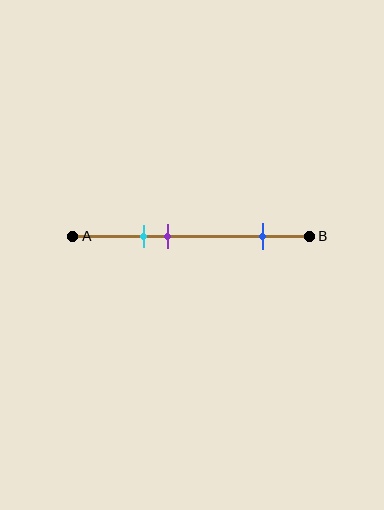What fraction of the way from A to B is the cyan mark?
The cyan mark is approximately 30% (0.3) of the way from A to B.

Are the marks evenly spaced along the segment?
No, the marks are not evenly spaced.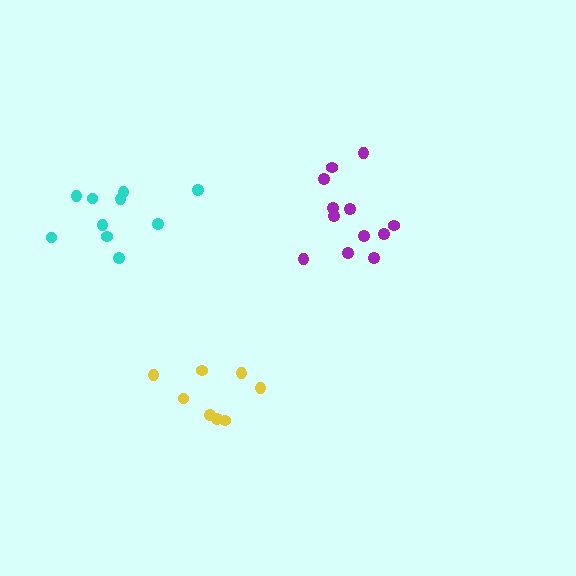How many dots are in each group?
Group 1: 12 dots, Group 2: 8 dots, Group 3: 10 dots (30 total).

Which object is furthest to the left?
The cyan cluster is leftmost.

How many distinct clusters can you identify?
There are 3 distinct clusters.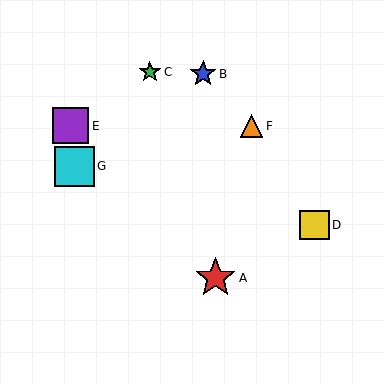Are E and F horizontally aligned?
Yes, both are at y≈126.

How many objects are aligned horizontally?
2 objects (E, F) are aligned horizontally.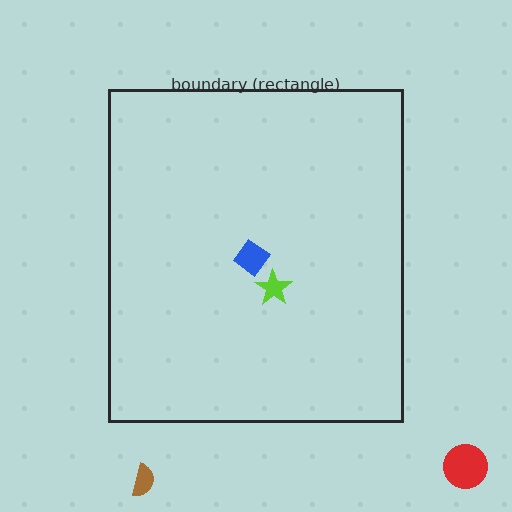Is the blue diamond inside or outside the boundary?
Inside.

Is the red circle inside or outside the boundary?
Outside.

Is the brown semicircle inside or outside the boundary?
Outside.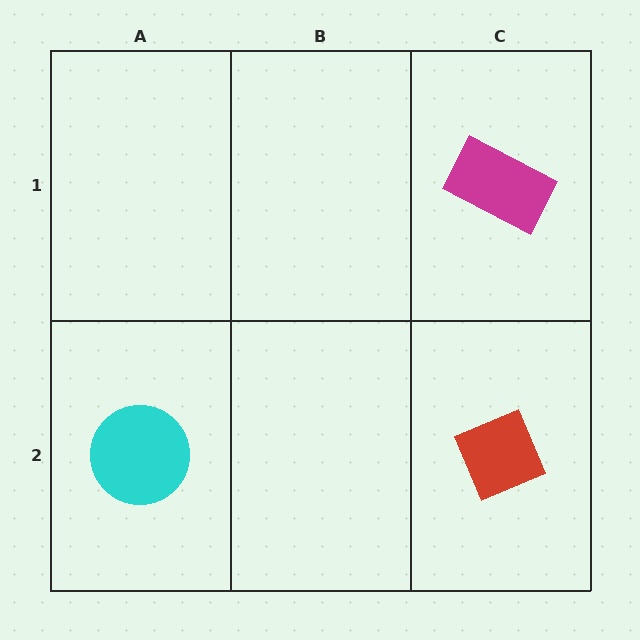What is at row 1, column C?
A magenta rectangle.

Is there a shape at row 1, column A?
No, that cell is empty.